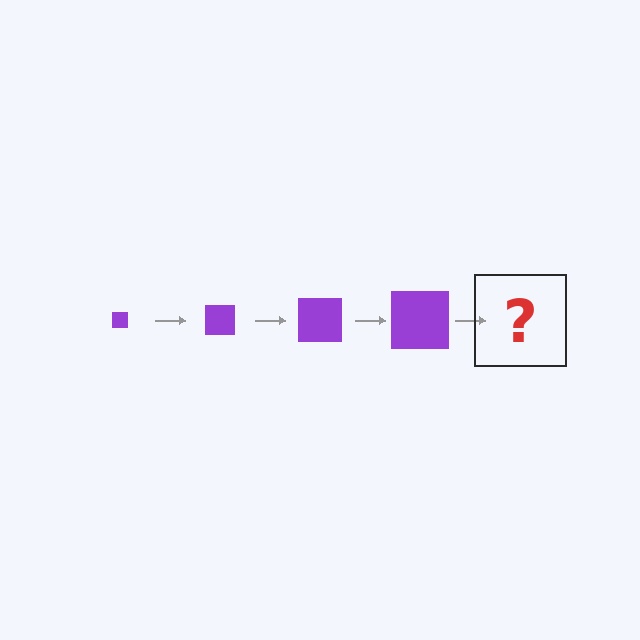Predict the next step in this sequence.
The next step is a purple square, larger than the previous one.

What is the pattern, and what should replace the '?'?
The pattern is that the square gets progressively larger each step. The '?' should be a purple square, larger than the previous one.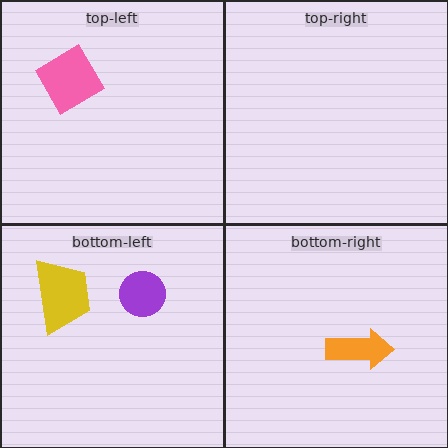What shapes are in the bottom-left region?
The purple circle, the yellow trapezoid.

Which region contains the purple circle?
The bottom-left region.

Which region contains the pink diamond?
The top-left region.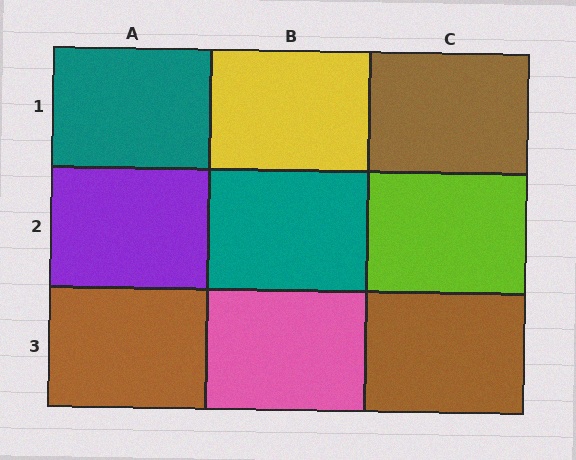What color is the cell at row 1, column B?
Yellow.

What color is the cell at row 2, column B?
Teal.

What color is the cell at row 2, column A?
Purple.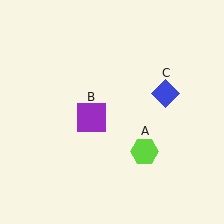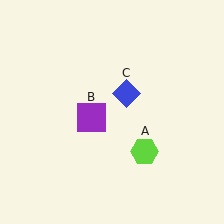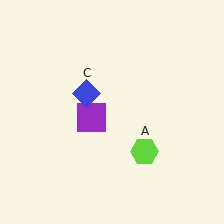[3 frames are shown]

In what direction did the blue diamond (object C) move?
The blue diamond (object C) moved left.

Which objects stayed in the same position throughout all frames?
Lime hexagon (object A) and purple square (object B) remained stationary.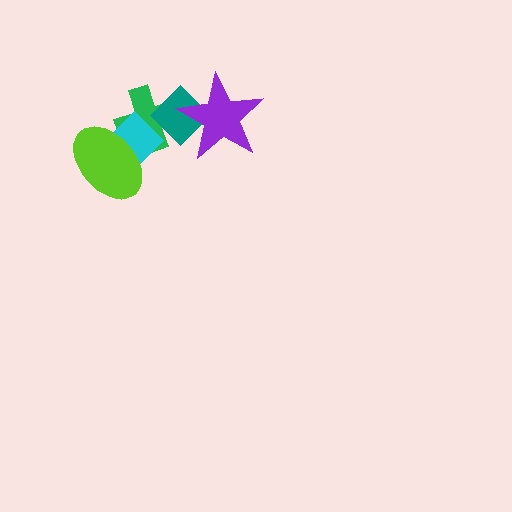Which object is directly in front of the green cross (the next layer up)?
The cyan diamond is directly in front of the green cross.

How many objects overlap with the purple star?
1 object overlaps with the purple star.